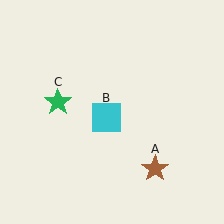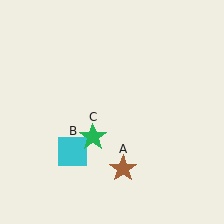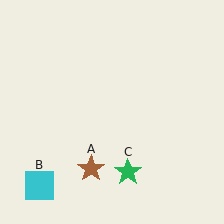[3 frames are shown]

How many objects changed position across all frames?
3 objects changed position: brown star (object A), cyan square (object B), green star (object C).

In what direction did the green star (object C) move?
The green star (object C) moved down and to the right.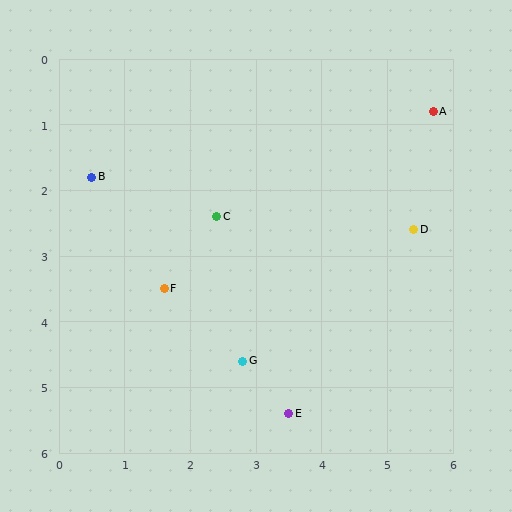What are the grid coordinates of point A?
Point A is at approximately (5.7, 0.8).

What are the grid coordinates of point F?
Point F is at approximately (1.6, 3.5).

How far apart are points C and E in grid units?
Points C and E are about 3.2 grid units apart.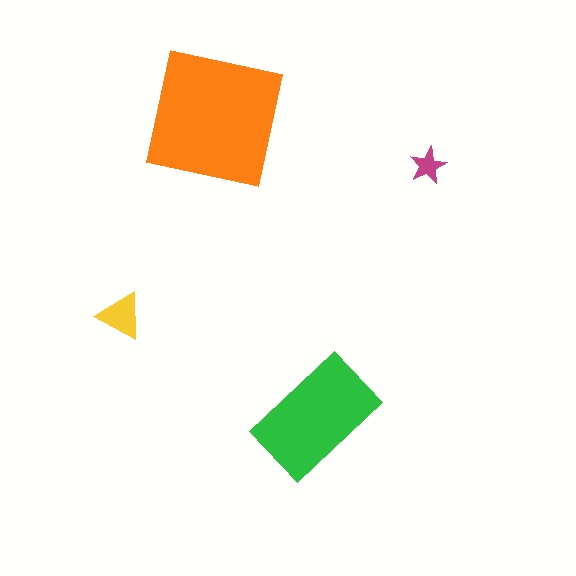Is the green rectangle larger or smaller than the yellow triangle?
Larger.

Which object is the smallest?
The magenta star.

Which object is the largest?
The orange square.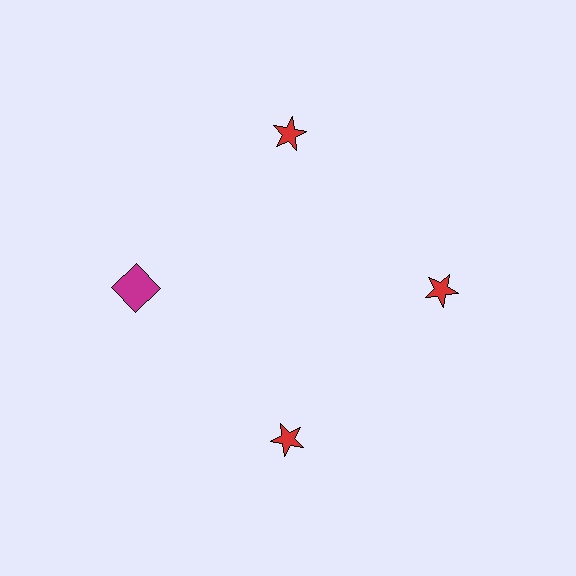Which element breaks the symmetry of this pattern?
The magenta square at roughly the 9 o'clock position breaks the symmetry. All other shapes are red stars.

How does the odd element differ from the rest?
It differs in both color (magenta instead of red) and shape (square instead of star).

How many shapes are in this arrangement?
There are 4 shapes arranged in a ring pattern.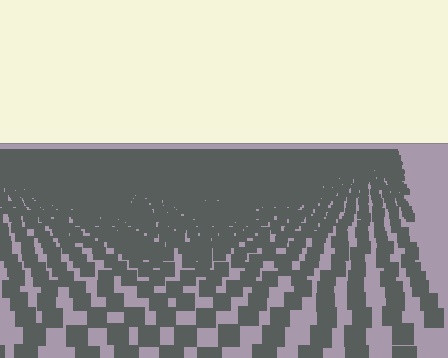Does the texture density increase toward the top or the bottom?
Density increases toward the top.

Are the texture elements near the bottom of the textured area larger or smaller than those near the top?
Larger. Near the bottom, elements are closer to the viewer and appear at a bigger on-screen size.